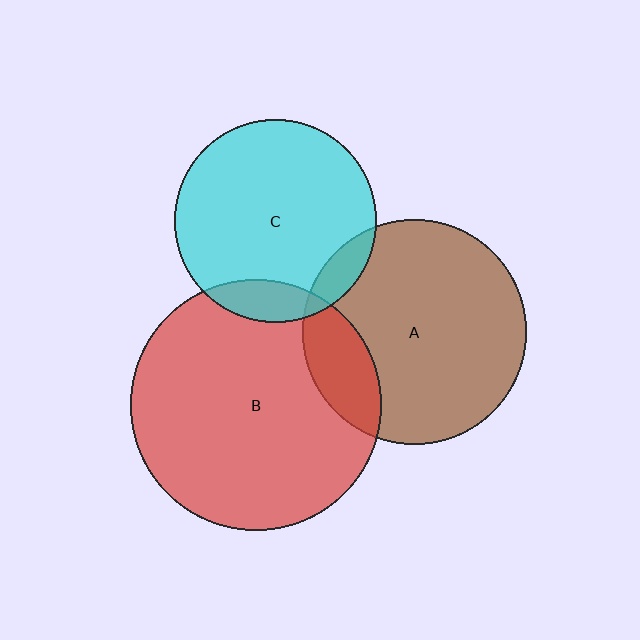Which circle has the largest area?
Circle B (red).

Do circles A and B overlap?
Yes.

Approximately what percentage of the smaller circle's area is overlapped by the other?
Approximately 20%.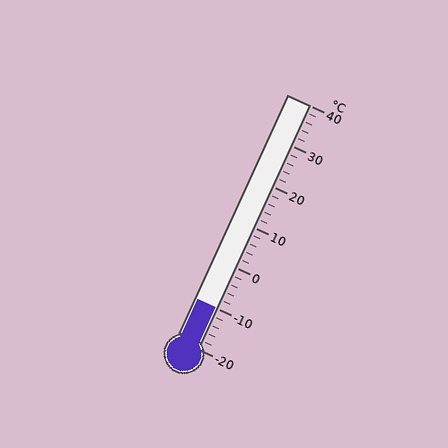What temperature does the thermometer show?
The thermometer shows approximately -10°C.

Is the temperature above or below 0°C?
The temperature is below 0°C.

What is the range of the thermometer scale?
The thermometer scale ranges from -20°C to 40°C.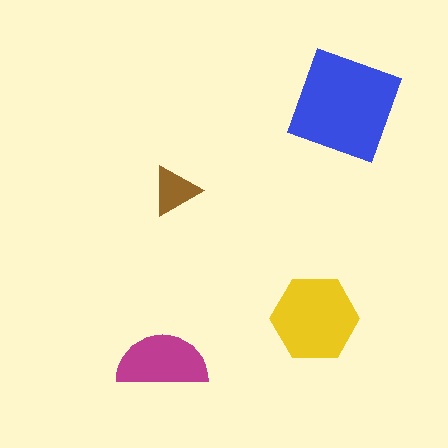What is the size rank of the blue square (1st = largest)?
1st.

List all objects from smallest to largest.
The brown triangle, the magenta semicircle, the yellow hexagon, the blue square.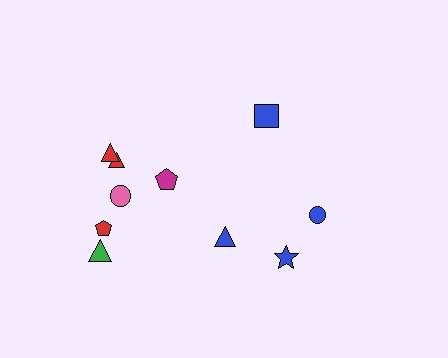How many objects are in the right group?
There are 4 objects.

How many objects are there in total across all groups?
There are 10 objects.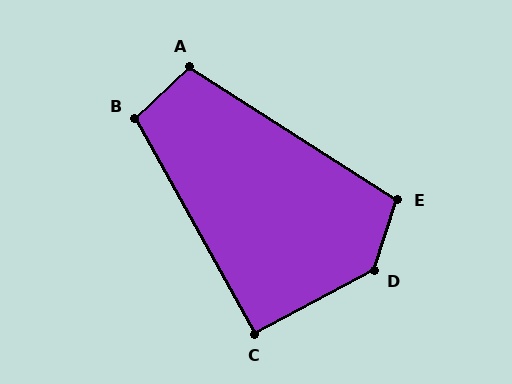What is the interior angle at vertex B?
Approximately 104 degrees (obtuse).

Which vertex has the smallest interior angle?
C, at approximately 91 degrees.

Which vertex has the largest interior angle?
D, at approximately 136 degrees.